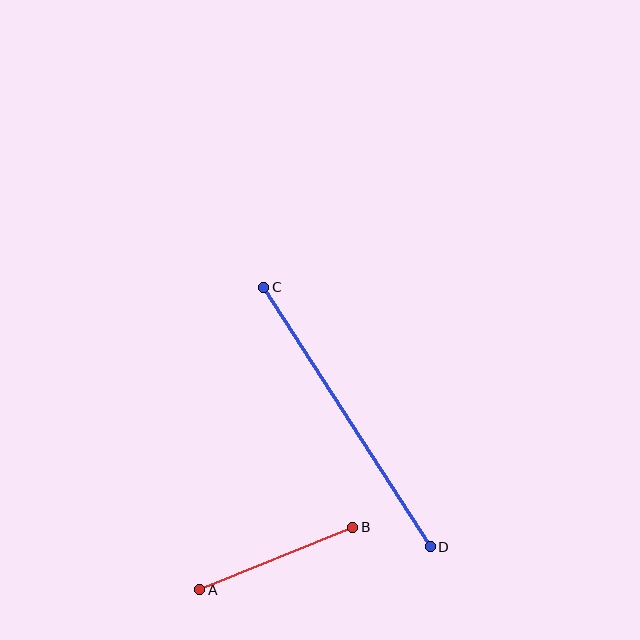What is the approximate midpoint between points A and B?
The midpoint is at approximately (276, 558) pixels.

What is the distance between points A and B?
The distance is approximately 166 pixels.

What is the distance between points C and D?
The distance is approximately 308 pixels.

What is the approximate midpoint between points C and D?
The midpoint is at approximately (347, 417) pixels.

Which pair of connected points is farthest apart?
Points C and D are farthest apart.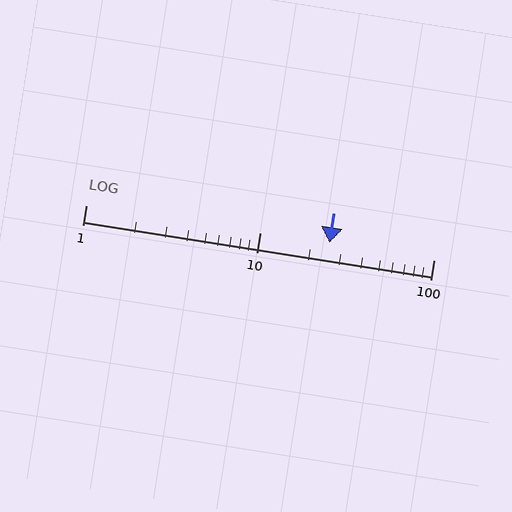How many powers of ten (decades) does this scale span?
The scale spans 2 decades, from 1 to 100.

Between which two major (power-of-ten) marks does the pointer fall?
The pointer is between 10 and 100.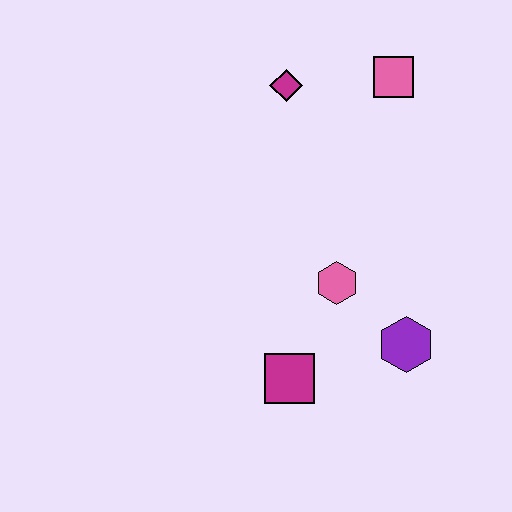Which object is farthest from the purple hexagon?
The magenta diamond is farthest from the purple hexagon.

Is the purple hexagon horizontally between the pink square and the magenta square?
No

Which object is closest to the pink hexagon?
The purple hexagon is closest to the pink hexagon.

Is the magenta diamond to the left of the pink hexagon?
Yes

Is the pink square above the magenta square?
Yes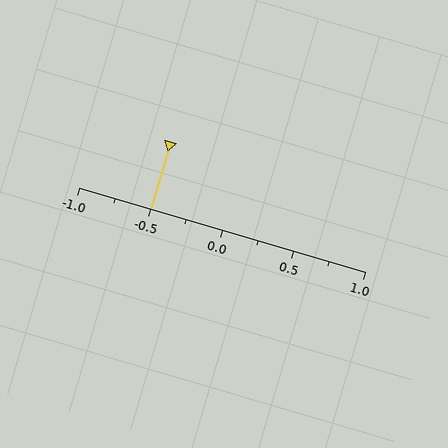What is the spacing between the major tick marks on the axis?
The major ticks are spaced 0.5 apart.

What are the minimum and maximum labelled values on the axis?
The axis runs from -1.0 to 1.0.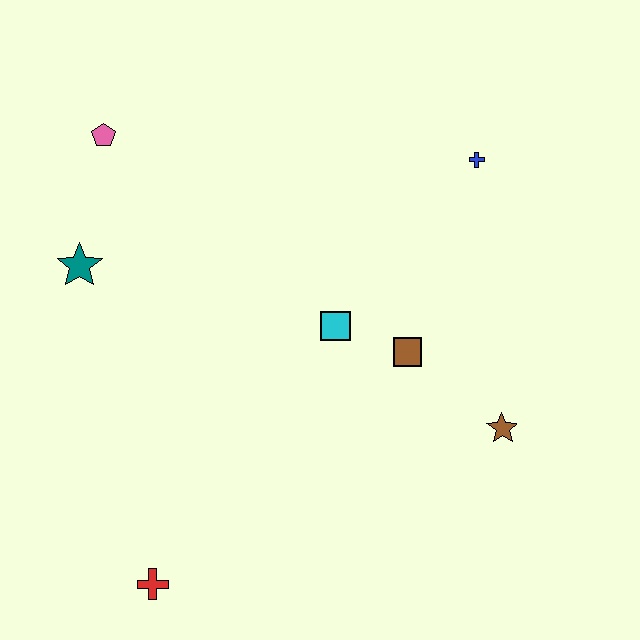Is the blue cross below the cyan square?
No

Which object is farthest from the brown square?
The pink pentagon is farthest from the brown square.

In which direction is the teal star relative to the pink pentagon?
The teal star is below the pink pentagon.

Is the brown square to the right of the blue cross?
No